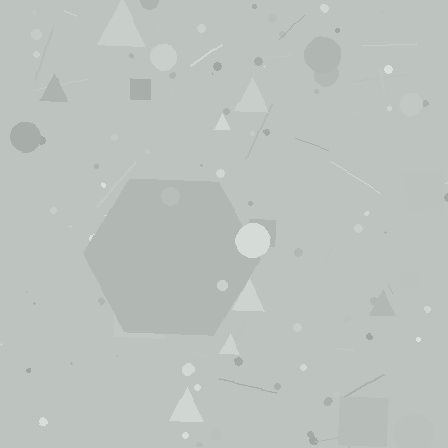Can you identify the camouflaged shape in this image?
The camouflaged shape is a hexagon.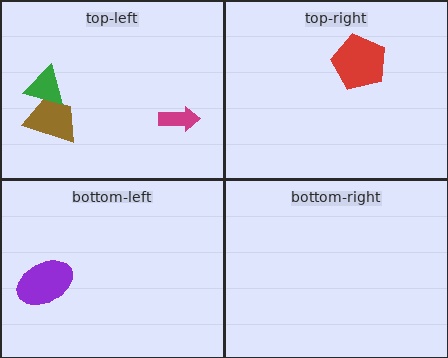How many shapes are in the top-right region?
1.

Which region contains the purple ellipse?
The bottom-left region.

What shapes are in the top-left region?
The brown trapezoid, the green triangle, the magenta arrow.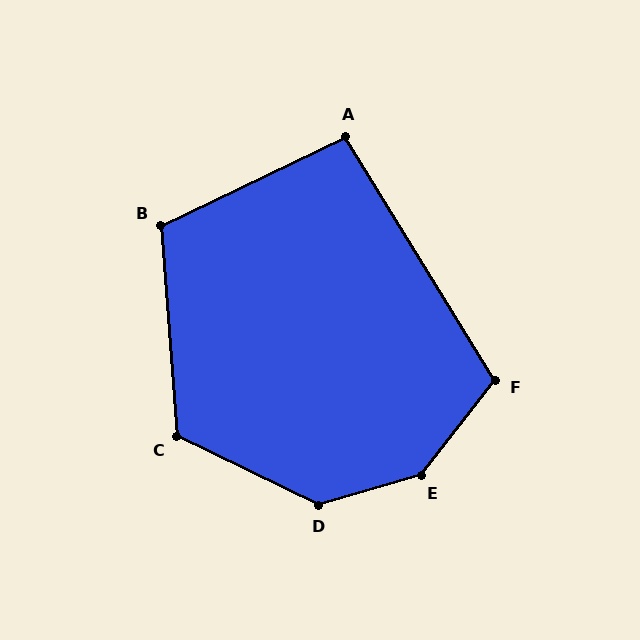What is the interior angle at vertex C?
Approximately 120 degrees (obtuse).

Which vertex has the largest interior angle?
E, at approximately 144 degrees.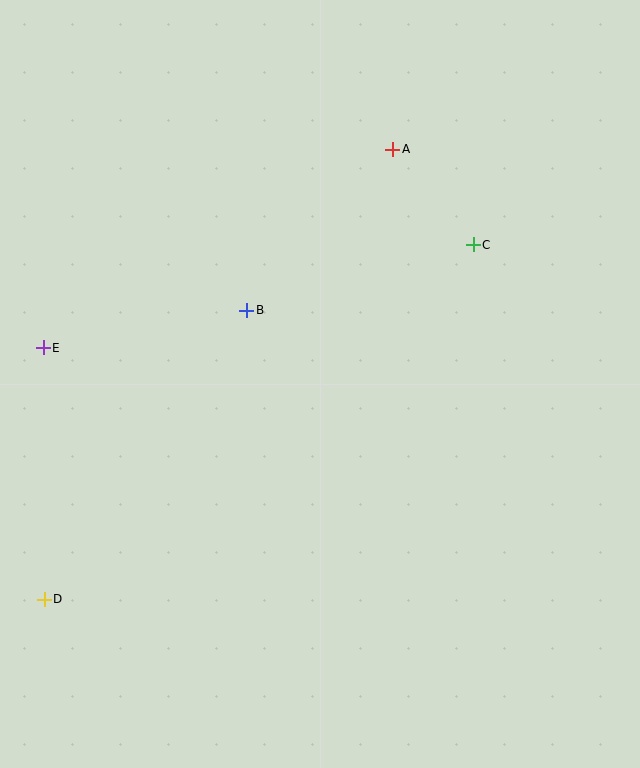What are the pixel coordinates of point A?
Point A is at (393, 149).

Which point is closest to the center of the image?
Point B at (247, 310) is closest to the center.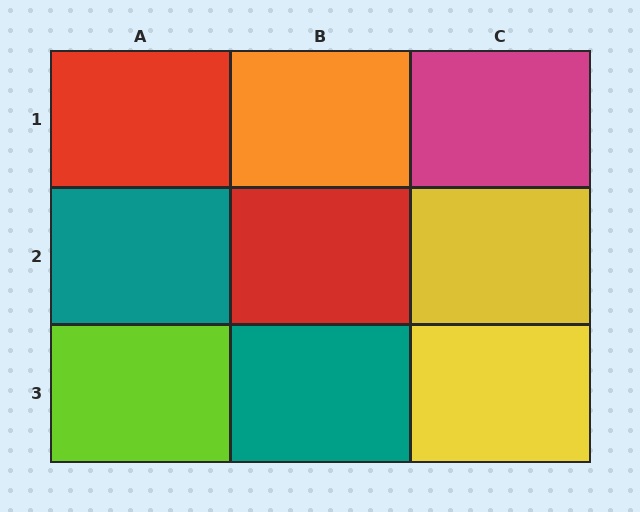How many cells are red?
2 cells are red.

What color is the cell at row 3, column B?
Teal.